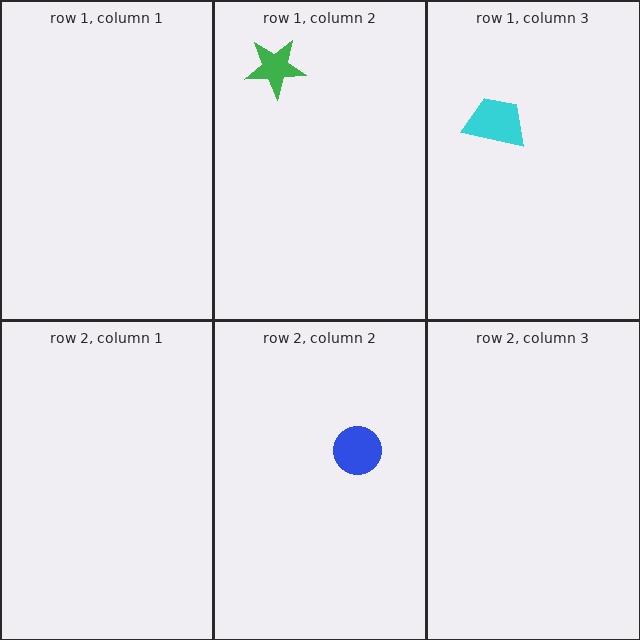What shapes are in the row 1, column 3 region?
The cyan trapezoid.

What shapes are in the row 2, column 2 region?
The blue circle.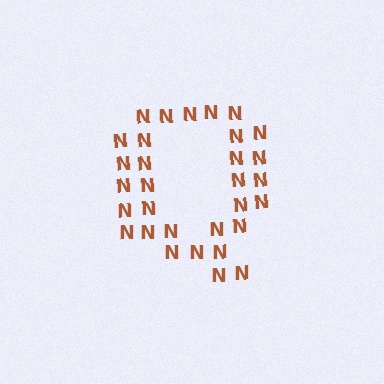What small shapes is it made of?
It is made of small letter N's.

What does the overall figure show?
The overall figure shows the letter Q.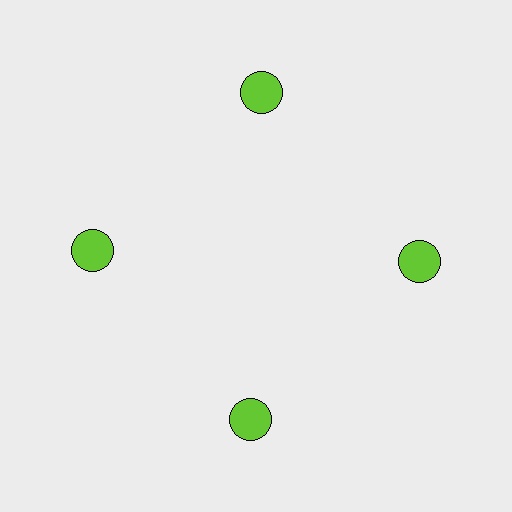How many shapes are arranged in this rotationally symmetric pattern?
There are 4 shapes, arranged in 4 groups of 1.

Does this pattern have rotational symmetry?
Yes, this pattern has 4-fold rotational symmetry. It looks the same after rotating 90 degrees around the center.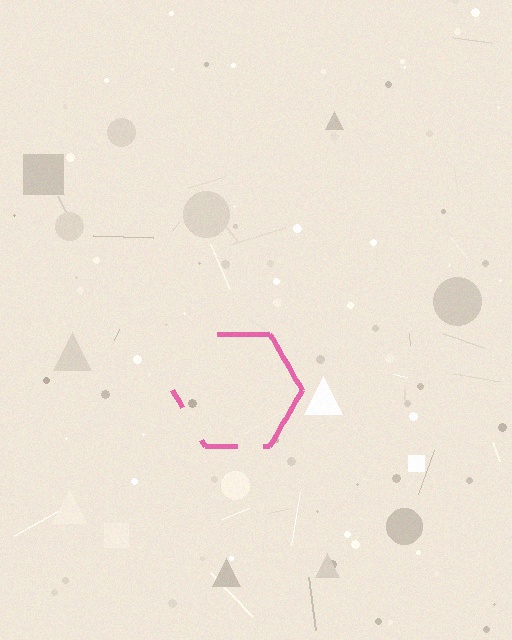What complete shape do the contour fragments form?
The contour fragments form a hexagon.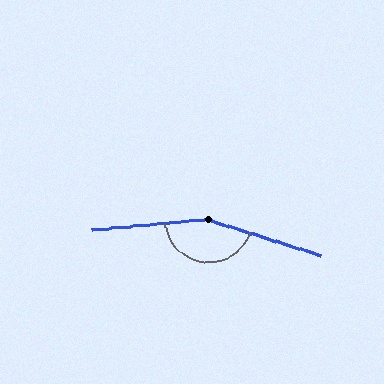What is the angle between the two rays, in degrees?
Approximately 157 degrees.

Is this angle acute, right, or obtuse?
It is obtuse.